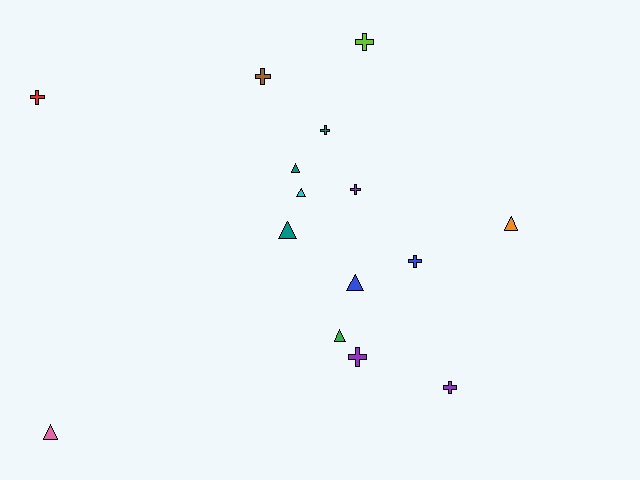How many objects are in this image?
There are 15 objects.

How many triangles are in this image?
There are 7 triangles.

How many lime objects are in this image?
There is 1 lime object.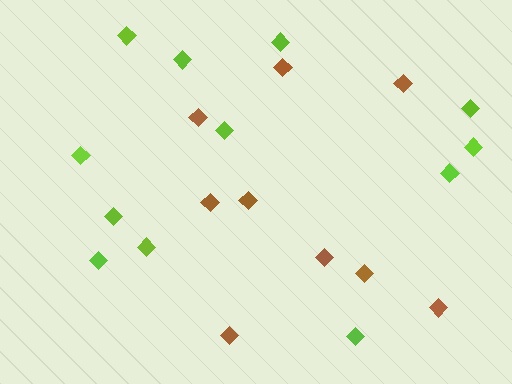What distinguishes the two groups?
There are 2 groups: one group of brown diamonds (9) and one group of lime diamonds (12).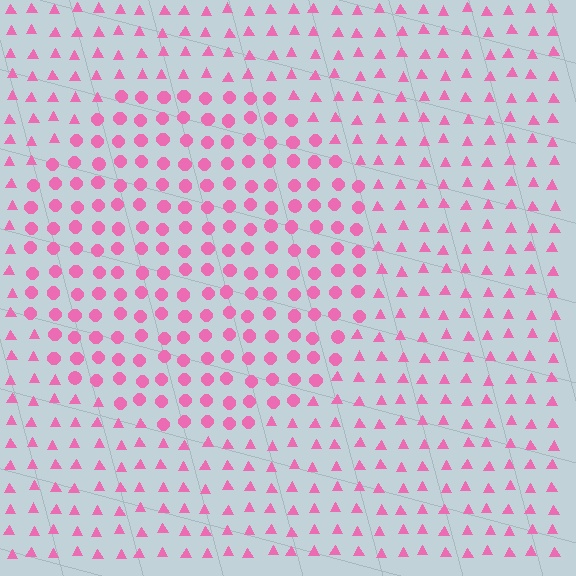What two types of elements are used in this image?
The image uses circles inside the circle region and triangles outside it.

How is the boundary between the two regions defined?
The boundary is defined by a change in element shape: circles inside vs. triangles outside. All elements share the same color and spacing.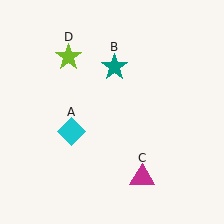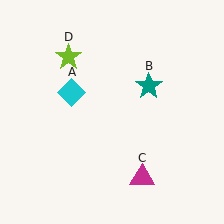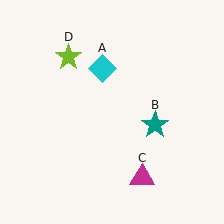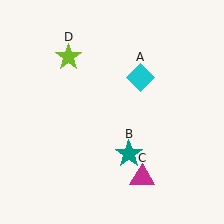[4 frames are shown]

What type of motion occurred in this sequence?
The cyan diamond (object A), teal star (object B) rotated clockwise around the center of the scene.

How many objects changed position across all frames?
2 objects changed position: cyan diamond (object A), teal star (object B).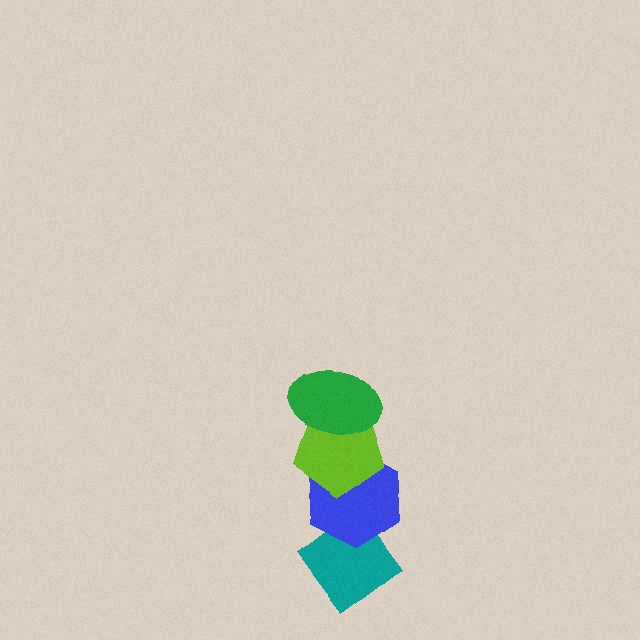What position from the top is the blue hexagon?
The blue hexagon is 3rd from the top.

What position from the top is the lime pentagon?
The lime pentagon is 2nd from the top.